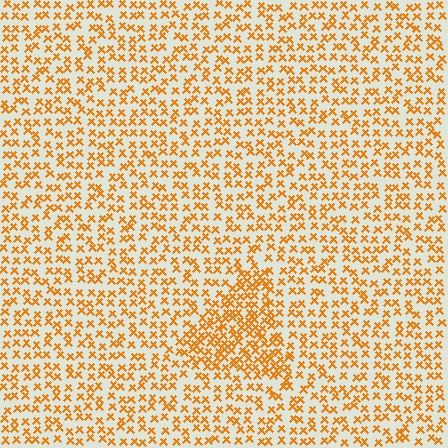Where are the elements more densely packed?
The elements are more densely packed inside the triangle boundary.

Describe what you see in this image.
The image contains small orange elements arranged at two different densities. A triangle-shaped region is visible where the elements are more densely packed than the surrounding area.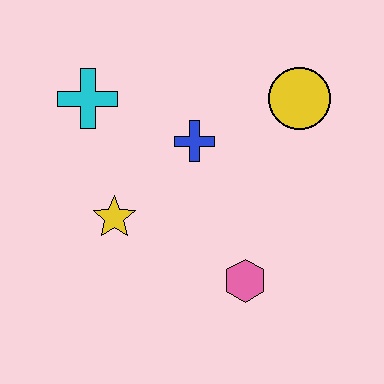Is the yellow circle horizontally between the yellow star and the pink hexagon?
No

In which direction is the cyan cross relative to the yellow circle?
The cyan cross is to the left of the yellow circle.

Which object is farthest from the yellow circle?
The yellow star is farthest from the yellow circle.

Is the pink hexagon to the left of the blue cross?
No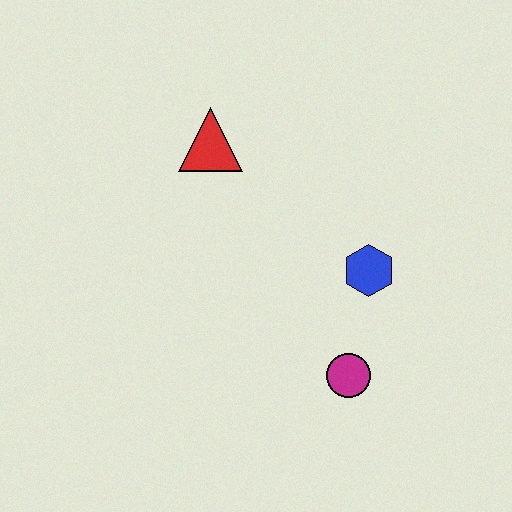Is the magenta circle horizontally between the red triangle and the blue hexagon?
Yes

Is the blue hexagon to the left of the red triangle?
No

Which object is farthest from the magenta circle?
The red triangle is farthest from the magenta circle.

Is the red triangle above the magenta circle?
Yes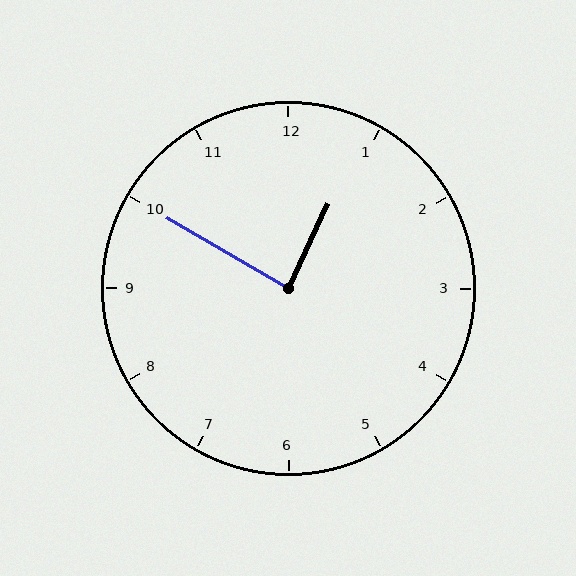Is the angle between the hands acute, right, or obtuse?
It is right.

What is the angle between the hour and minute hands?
Approximately 85 degrees.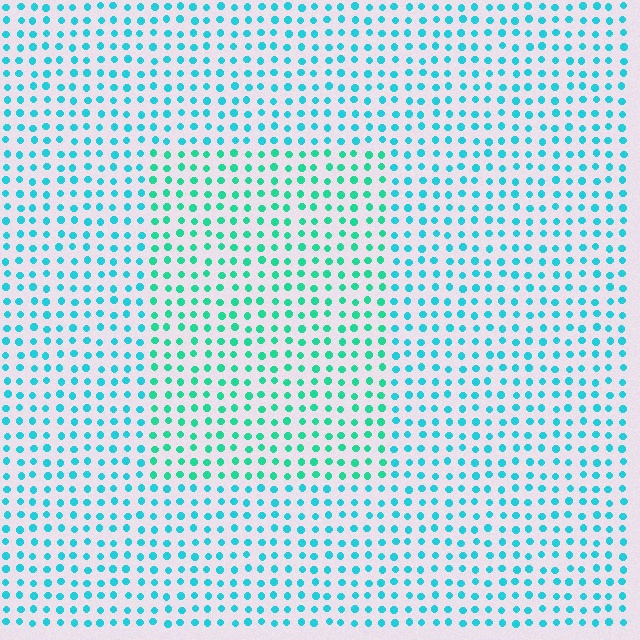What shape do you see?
I see a rectangle.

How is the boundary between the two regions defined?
The boundary is defined purely by a slight shift in hue (about 26 degrees). Spacing, size, and orientation are identical on both sides.